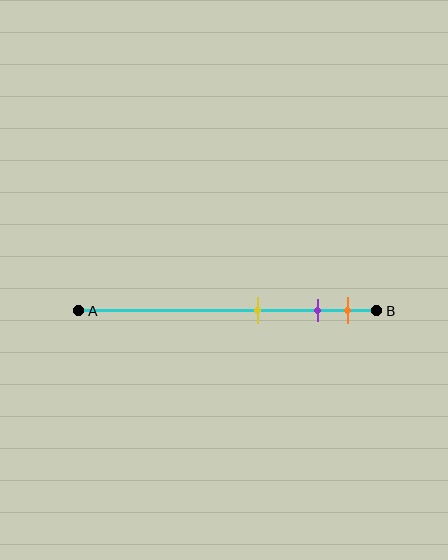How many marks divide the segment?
There are 3 marks dividing the segment.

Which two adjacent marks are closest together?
The purple and orange marks are the closest adjacent pair.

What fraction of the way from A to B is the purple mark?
The purple mark is approximately 80% (0.8) of the way from A to B.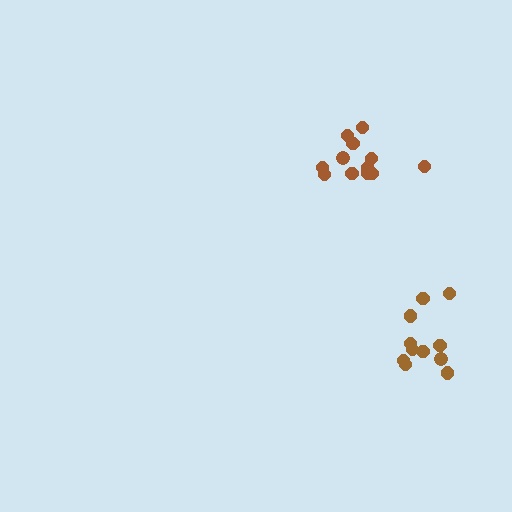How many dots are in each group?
Group 1: 12 dots, Group 2: 11 dots (23 total).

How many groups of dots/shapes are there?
There are 2 groups.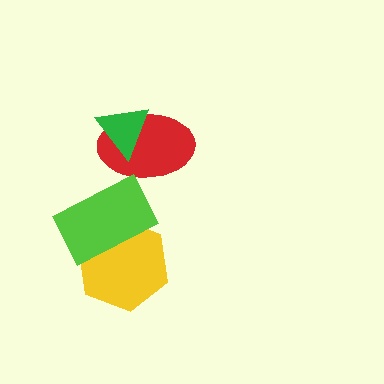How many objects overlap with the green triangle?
1 object overlaps with the green triangle.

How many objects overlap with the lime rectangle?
2 objects overlap with the lime rectangle.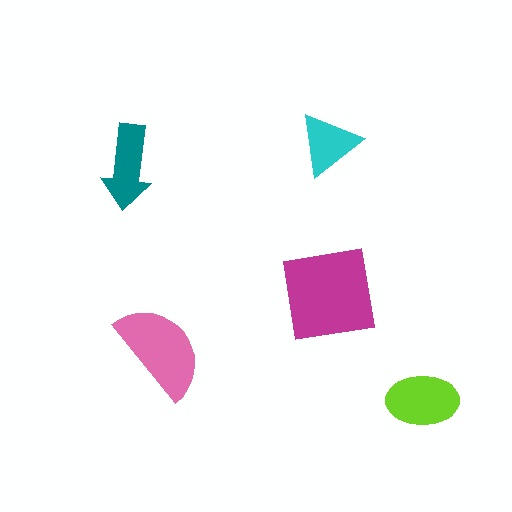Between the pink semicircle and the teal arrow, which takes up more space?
The pink semicircle.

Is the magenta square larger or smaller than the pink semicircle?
Larger.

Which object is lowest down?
The lime ellipse is bottommost.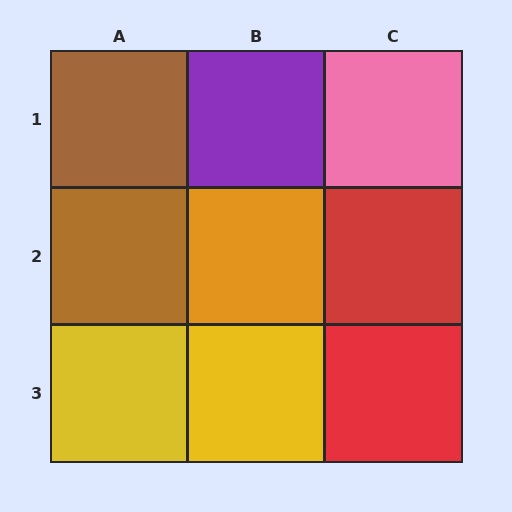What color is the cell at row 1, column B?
Purple.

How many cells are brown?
2 cells are brown.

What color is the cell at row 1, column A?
Brown.